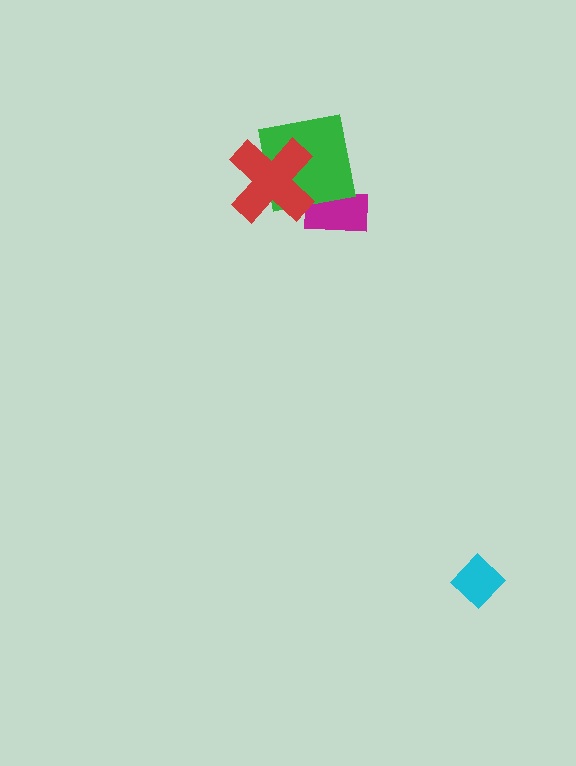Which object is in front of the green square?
The red cross is in front of the green square.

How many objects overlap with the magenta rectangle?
1 object overlaps with the magenta rectangle.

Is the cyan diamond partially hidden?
No, no other shape covers it.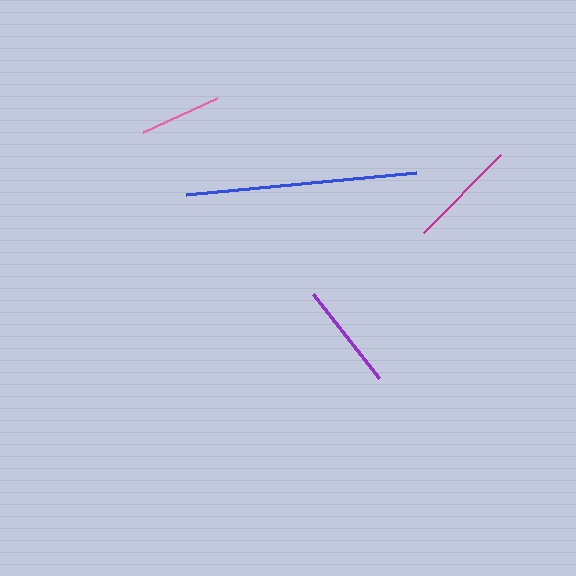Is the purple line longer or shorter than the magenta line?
The magenta line is longer than the purple line.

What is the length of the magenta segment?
The magenta segment is approximately 110 pixels long.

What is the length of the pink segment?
The pink segment is approximately 81 pixels long.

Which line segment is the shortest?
The pink line is the shortest at approximately 81 pixels.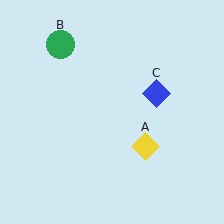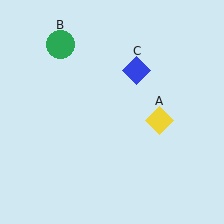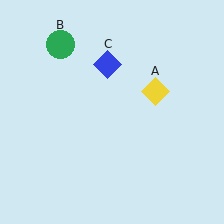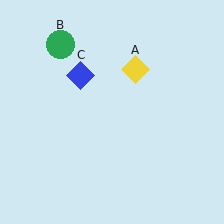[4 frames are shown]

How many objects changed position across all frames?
2 objects changed position: yellow diamond (object A), blue diamond (object C).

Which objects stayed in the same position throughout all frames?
Green circle (object B) remained stationary.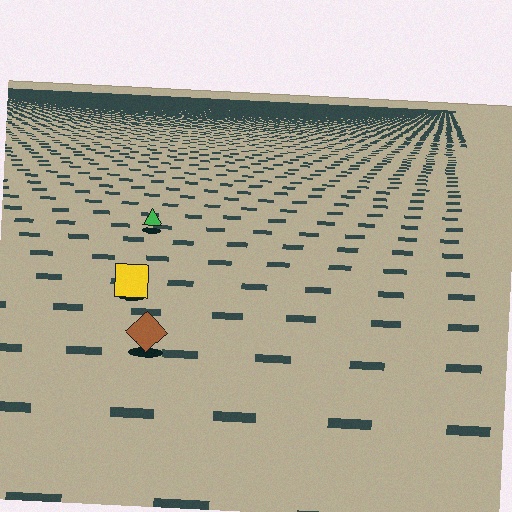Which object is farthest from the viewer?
The green triangle is farthest from the viewer. It appears smaller and the ground texture around it is denser.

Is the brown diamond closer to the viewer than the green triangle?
Yes. The brown diamond is closer — you can tell from the texture gradient: the ground texture is coarser near it.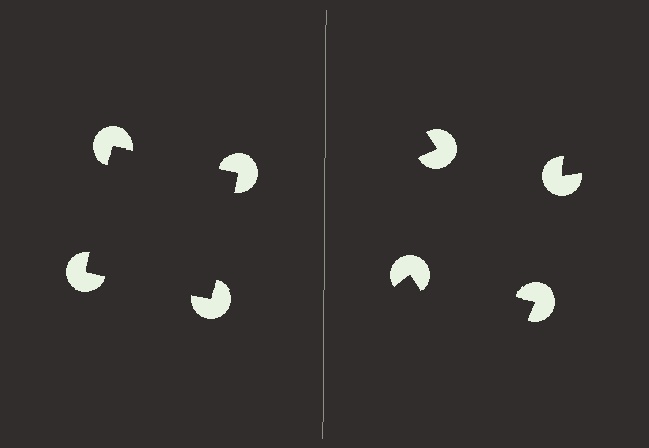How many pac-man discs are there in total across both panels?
8 — 4 on each side.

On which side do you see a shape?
An illusory square appears on the left side. On the right side the wedge cuts are rotated, so no coherent shape forms.